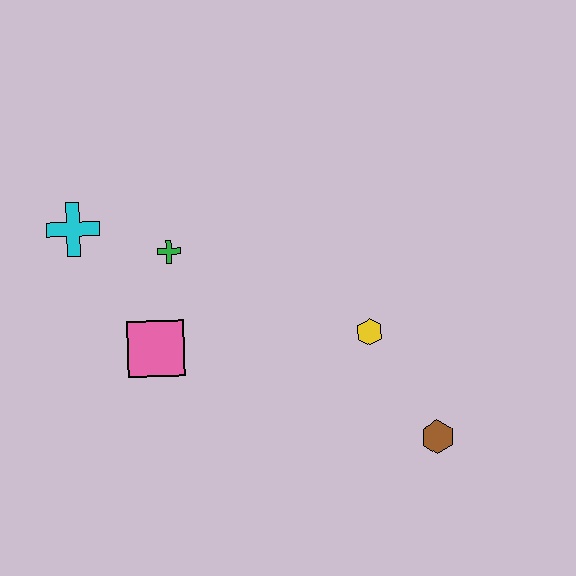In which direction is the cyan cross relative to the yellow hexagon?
The cyan cross is to the left of the yellow hexagon.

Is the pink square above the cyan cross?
No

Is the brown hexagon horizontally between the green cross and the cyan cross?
No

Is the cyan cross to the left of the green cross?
Yes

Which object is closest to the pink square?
The green cross is closest to the pink square.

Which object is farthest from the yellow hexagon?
The cyan cross is farthest from the yellow hexagon.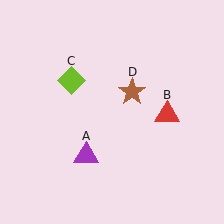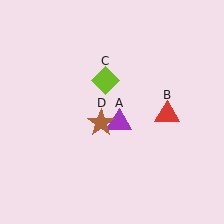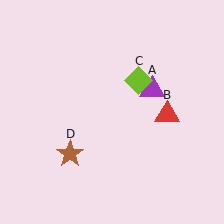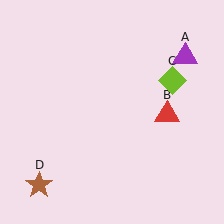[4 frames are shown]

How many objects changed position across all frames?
3 objects changed position: purple triangle (object A), lime diamond (object C), brown star (object D).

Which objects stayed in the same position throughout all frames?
Red triangle (object B) remained stationary.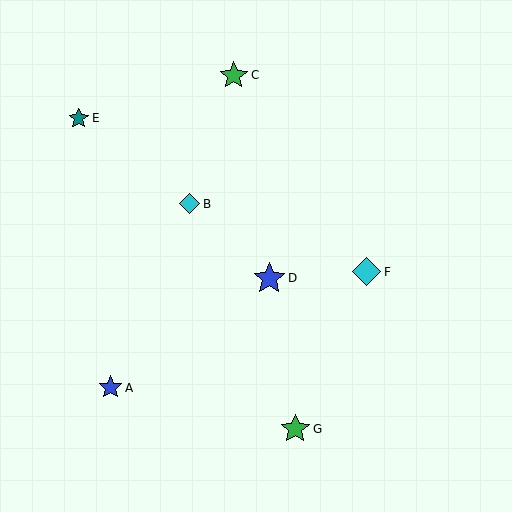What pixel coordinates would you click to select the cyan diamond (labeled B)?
Click at (190, 204) to select the cyan diamond B.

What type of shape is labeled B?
Shape B is a cyan diamond.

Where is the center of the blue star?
The center of the blue star is at (110, 388).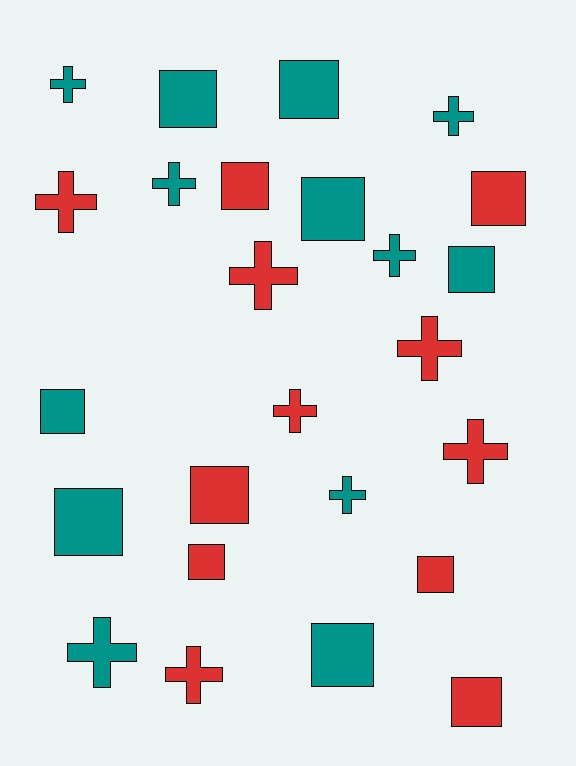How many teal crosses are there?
There are 6 teal crosses.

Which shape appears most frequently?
Square, with 13 objects.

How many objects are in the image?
There are 25 objects.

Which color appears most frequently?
Teal, with 13 objects.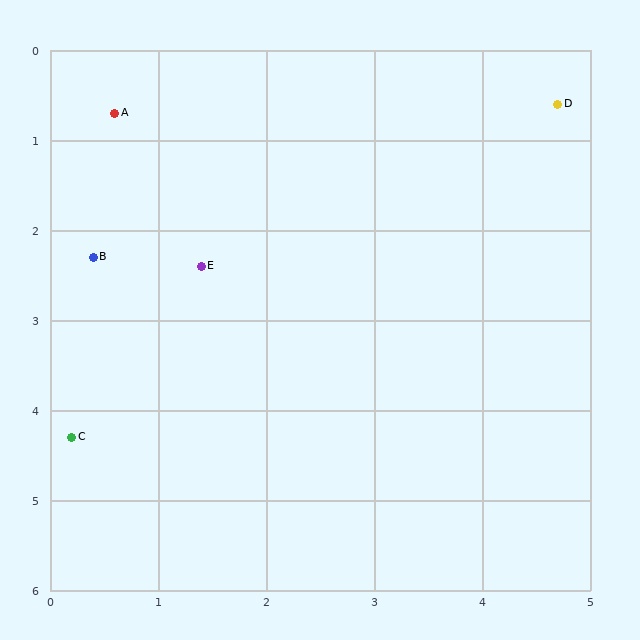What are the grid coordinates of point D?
Point D is at approximately (4.7, 0.6).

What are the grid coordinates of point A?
Point A is at approximately (0.6, 0.7).